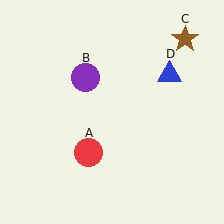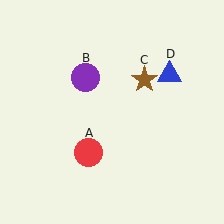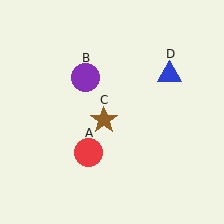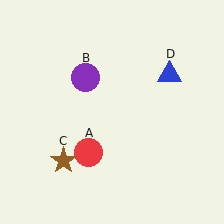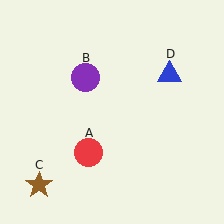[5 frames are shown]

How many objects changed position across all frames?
1 object changed position: brown star (object C).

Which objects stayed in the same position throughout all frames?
Red circle (object A) and purple circle (object B) and blue triangle (object D) remained stationary.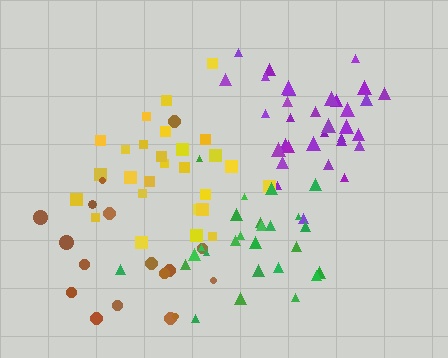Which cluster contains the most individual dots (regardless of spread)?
Purple (33).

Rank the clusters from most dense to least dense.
purple, yellow, green, brown.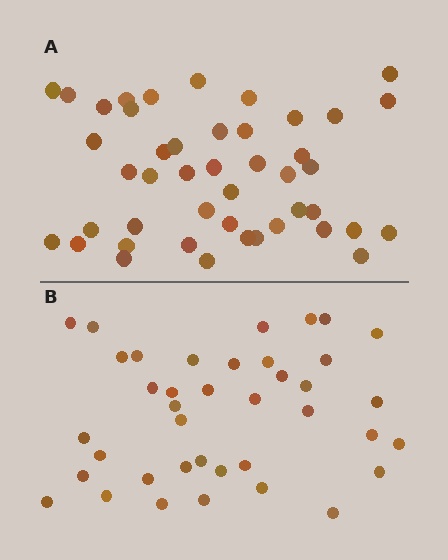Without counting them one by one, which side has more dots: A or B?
Region A (the top region) has more dots.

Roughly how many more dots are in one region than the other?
Region A has about 6 more dots than region B.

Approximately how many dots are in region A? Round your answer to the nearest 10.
About 40 dots. (The exact count is 45, which rounds to 40.)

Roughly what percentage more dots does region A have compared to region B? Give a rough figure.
About 15% more.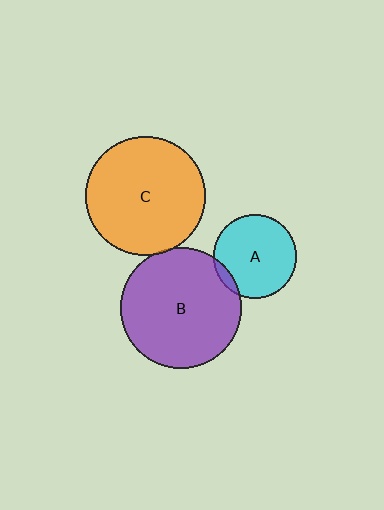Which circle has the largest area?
Circle B (purple).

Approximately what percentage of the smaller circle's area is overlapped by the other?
Approximately 5%.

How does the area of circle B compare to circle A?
Approximately 2.1 times.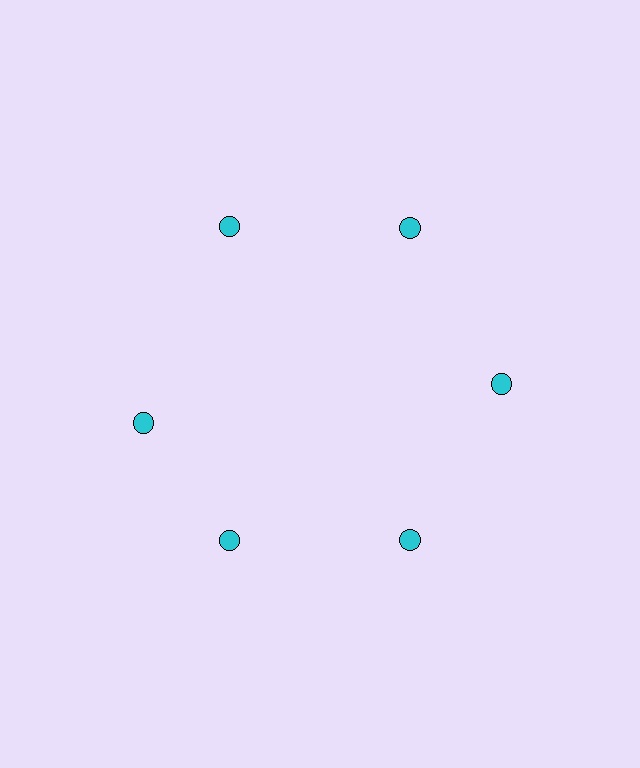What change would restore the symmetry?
The symmetry would be restored by rotating it back into even spacing with its neighbors so that all 6 circles sit at equal angles and equal distance from the center.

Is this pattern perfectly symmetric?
No. The 6 cyan circles are arranged in a ring, but one element near the 9 o'clock position is rotated out of alignment along the ring, breaking the 6-fold rotational symmetry.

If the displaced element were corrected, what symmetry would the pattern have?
It would have 6-fold rotational symmetry — the pattern would map onto itself every 60 degrees.